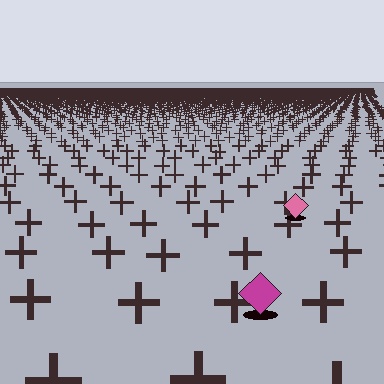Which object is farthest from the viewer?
The pink diamond is farthest from the viewer. It appears smaller and the ground texture around it is denser.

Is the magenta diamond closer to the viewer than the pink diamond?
Yes. The magenta diamond is closer — you can tell from the texture gradient: the ground texture is coarser near it.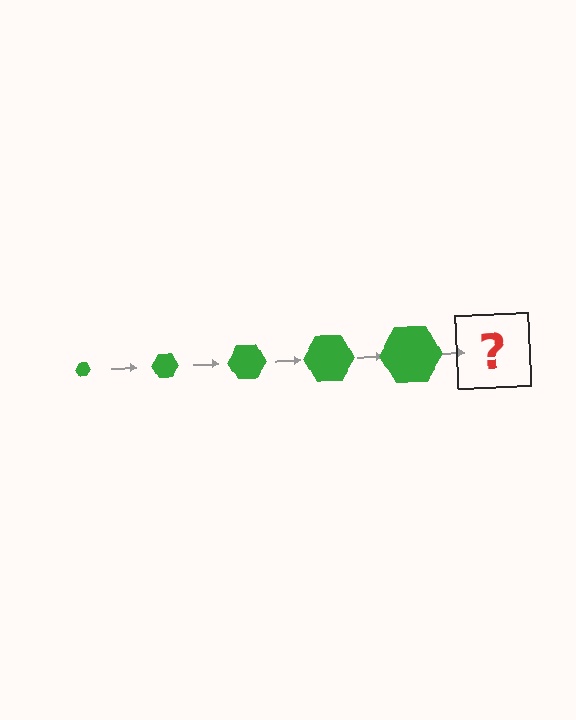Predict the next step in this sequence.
The next step is a green hexagon, larger than the previous one.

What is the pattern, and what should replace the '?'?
The pattern is that the hexagon gets progressively larger each step. The '?' should be a green hexagon, larger than the previous one.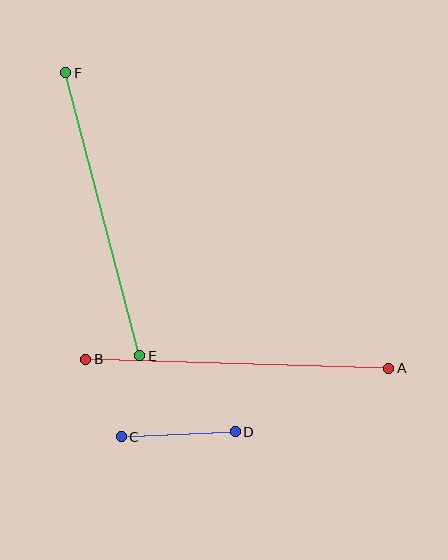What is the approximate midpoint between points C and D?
The midpoint is at approximately (178, 434) pixels.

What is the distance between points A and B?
The distance is approximately 303 pixels.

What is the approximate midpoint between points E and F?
The midpoint is at approximately (103, 214) pixels.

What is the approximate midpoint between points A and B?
The midpoint is at approximately (237, 364) pixels.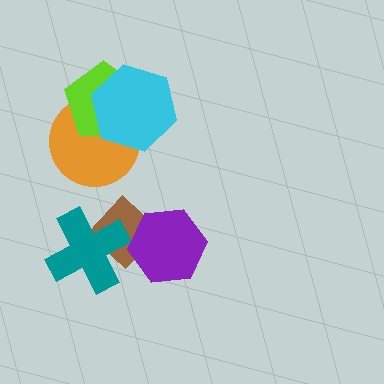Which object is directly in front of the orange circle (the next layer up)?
The lime pentagon is directly in front of the orange circle.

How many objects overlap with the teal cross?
1 object overlaps with the teal cross.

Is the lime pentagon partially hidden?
Yes, it is partially covered by another shape.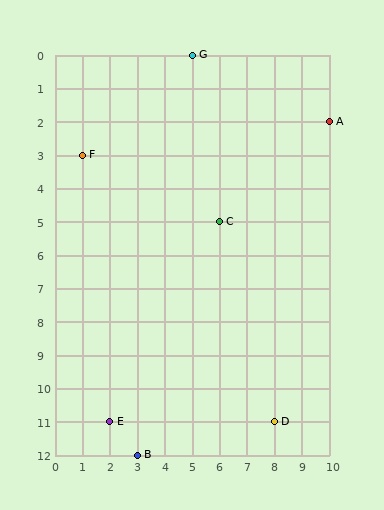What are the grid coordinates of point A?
Point A is at grid coordinates (10, 2).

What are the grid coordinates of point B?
Point B is at grid coordinates (3, 12).